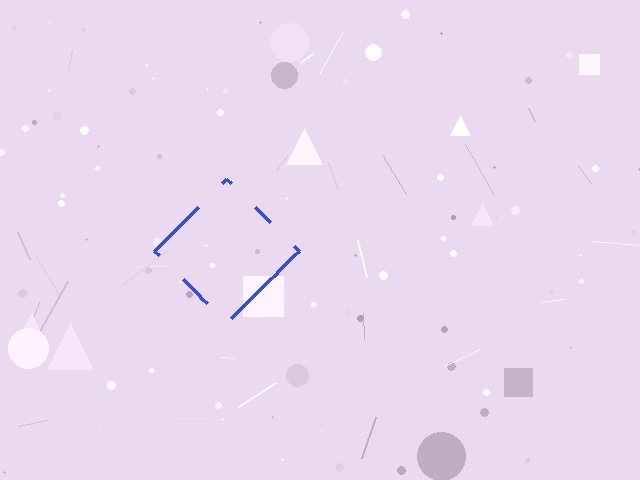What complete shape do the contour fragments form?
The contour fragments form a diamond.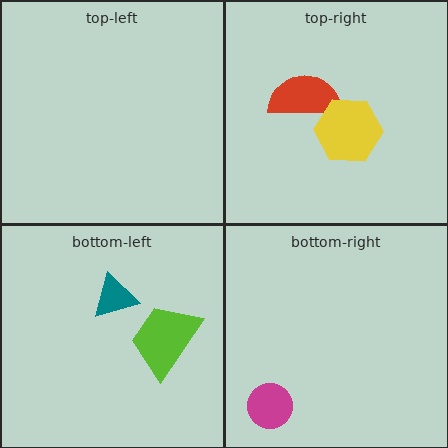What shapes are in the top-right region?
The red semicircle, the yellow hexagon.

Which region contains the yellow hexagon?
The top-right region.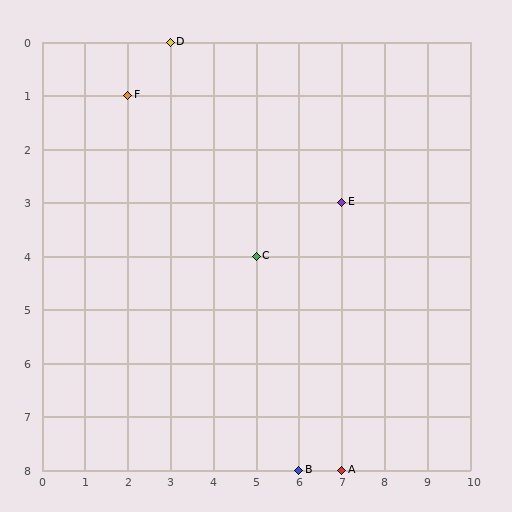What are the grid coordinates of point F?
Point F is at grid coordinates (2, 1).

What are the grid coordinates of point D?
Point D is at grid coordinates (3, 0).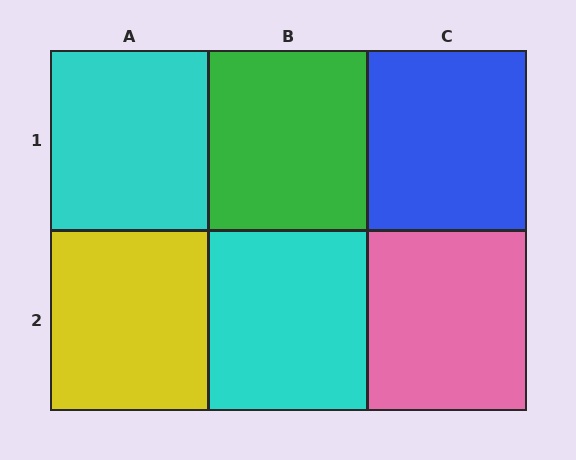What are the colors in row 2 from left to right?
Yellow, cyan, pink.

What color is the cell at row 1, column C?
Blue.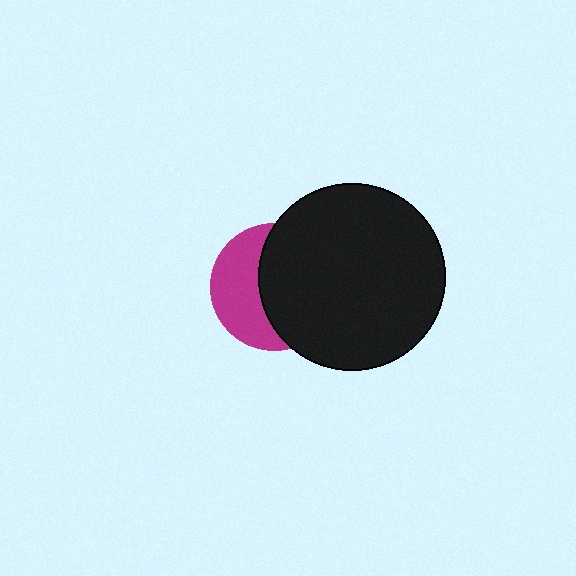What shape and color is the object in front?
The object in front is a black circle.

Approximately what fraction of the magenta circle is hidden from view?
Roughly 58% of the magenta circle is hidden behind the black circle.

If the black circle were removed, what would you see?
You would see the complete magenta circle.